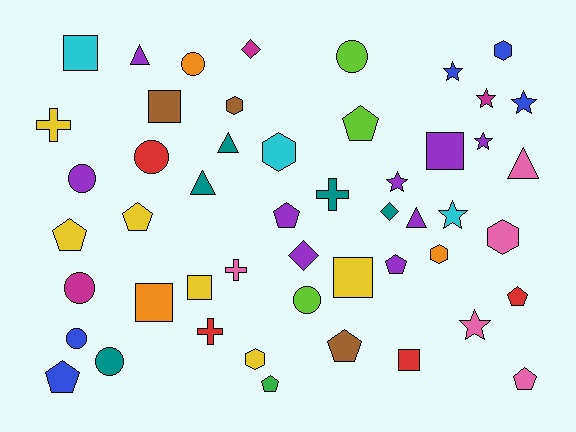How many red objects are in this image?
There are 4 red objects.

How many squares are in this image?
There are 7 squares.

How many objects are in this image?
There are 50 objects.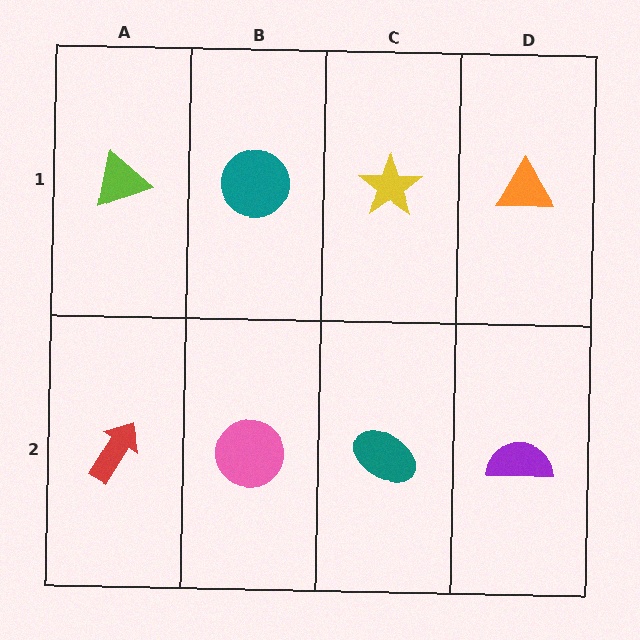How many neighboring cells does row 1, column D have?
2.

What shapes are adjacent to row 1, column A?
A red arrow (row 2, column A), a teal circle (row 1, column B).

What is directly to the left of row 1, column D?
A yellow star.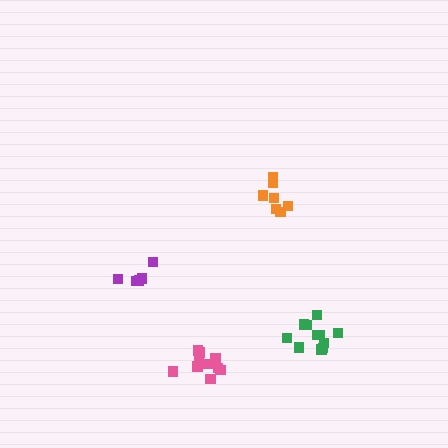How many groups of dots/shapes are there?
There are 4 groups.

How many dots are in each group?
Group 1: 5 dots, Group 2: 8 dots, Group 3: 11 dots, Group 4: 10 dots (34 total).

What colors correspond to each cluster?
The clusters are colored: purple, orange, green, pink.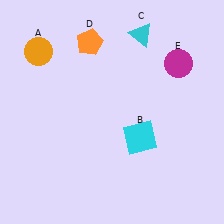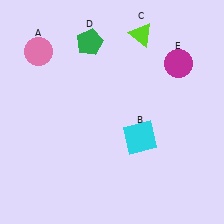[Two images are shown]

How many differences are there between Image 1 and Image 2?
There are 3 differences between the two images.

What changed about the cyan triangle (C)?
In Image 1, C is cyan. In Image 2, it changed to lime.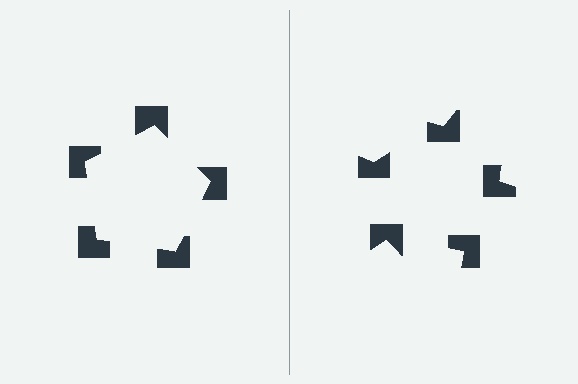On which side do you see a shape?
An illusory pentagon appears on the left side. On the right side the wedge cuts are rotated, so no coherent shape forms.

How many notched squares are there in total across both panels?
10 — 5 on each side.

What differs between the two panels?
The notched squares are positioned identically on both sides; only the wedge orientations differ. On the left they align to a pentagon; on the right they are misaligned.